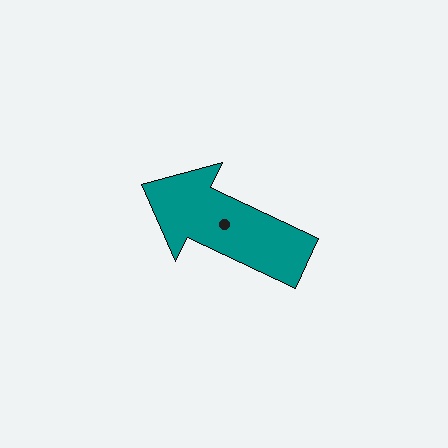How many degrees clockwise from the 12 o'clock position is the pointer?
Approximately 295 degrees.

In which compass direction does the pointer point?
Northwest.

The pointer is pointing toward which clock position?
Roughly 10 o'clock.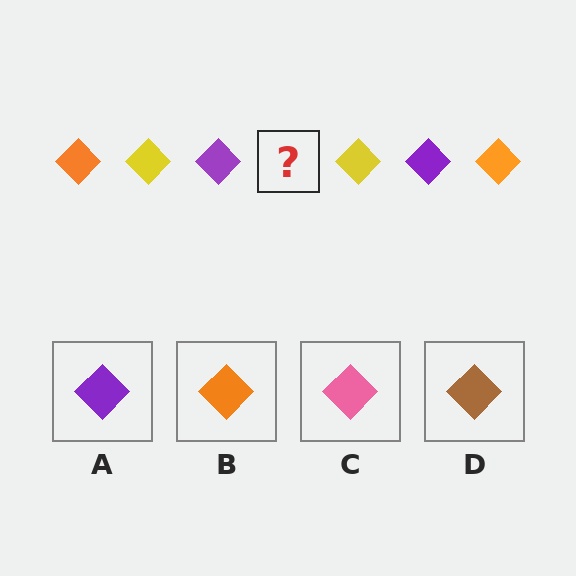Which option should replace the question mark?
Option B.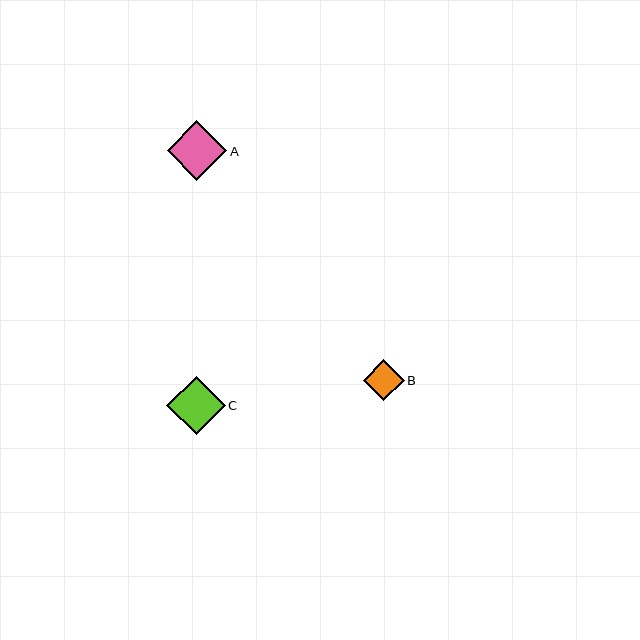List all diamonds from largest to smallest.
From largest to smallest: A, C, B.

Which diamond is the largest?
Diamond A is the largest with a size of approximately 60 pixels.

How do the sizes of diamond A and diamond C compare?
Diamond A and diamond C are approximately the same size.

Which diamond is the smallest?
Diamond B is the smallest with a size of approximately 41 pixels.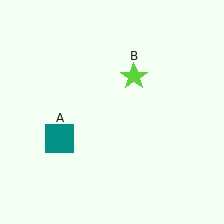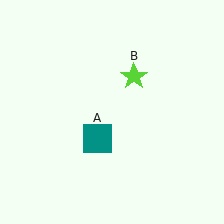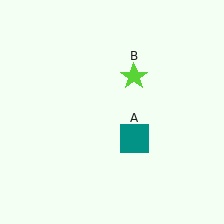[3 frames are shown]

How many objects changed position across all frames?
1 object changed position: teal square (object A).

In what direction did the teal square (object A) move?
The teal square (object A) moved right.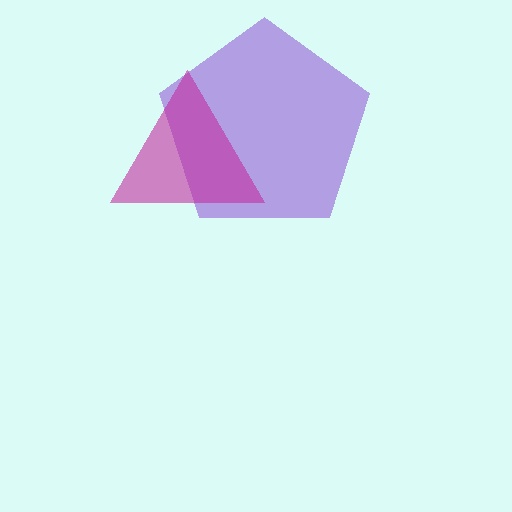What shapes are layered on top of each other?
The layered shapes are: a purple pentagon, a magenta triangle.